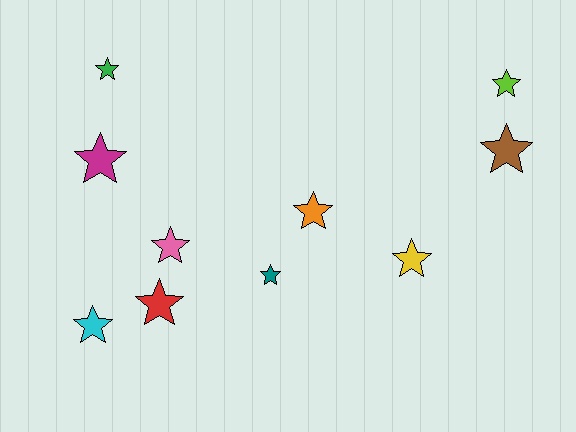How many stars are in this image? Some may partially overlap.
There are 10 stars.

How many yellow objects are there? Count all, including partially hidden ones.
There is 1 yellow object.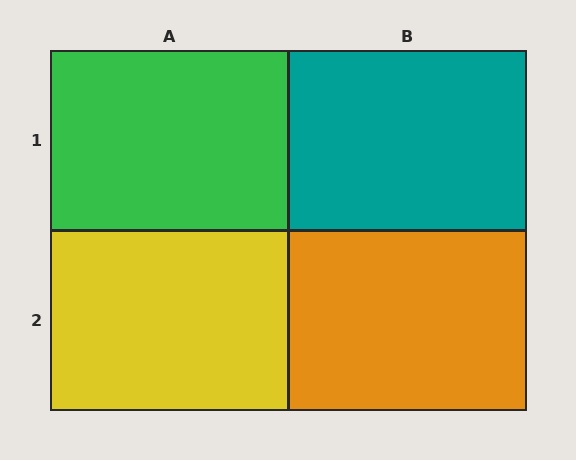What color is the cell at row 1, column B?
Teal.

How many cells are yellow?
1 cell is yellow.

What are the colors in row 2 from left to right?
Yellow, orange.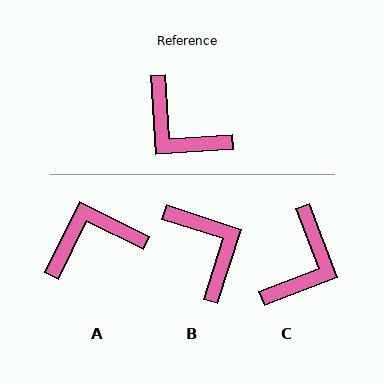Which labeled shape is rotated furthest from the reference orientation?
B, about 159 degrees away.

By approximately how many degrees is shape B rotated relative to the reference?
Approximately 159 degrees counter-clockwise.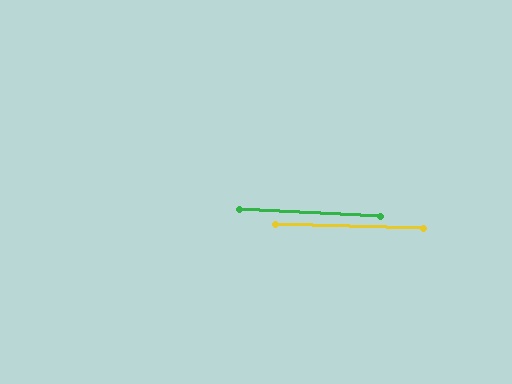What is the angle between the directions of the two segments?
Approximately 2 degrees.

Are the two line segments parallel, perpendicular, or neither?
Parallel — their directions differ by only 1.6°.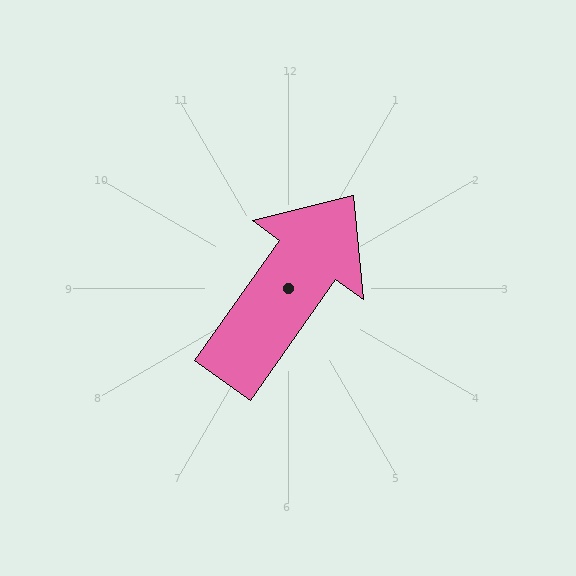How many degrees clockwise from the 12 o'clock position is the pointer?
Approximately 35 degrees.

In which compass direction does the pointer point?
Northeast.